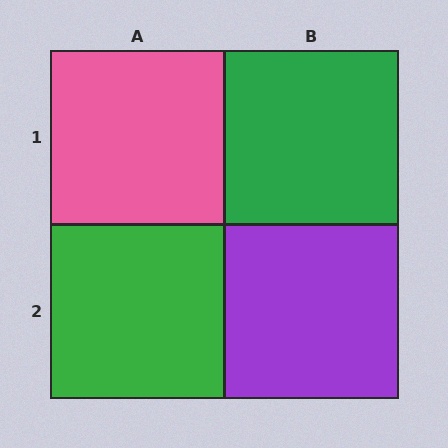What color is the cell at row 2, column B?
Purple.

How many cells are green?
2 cells are green.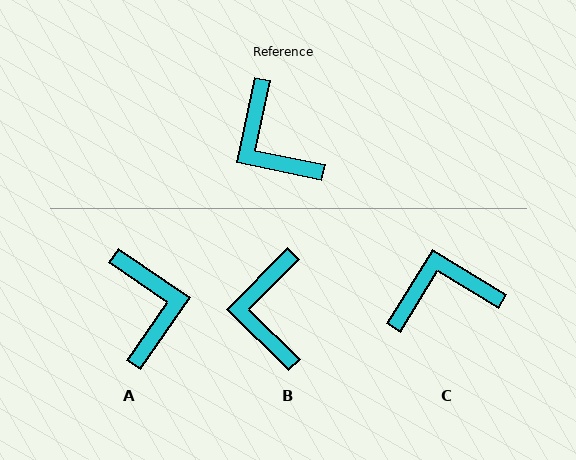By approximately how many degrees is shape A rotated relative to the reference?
Approximately 157 degrees counter-clockwise.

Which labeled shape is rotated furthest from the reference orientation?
A, about 157 degrees away.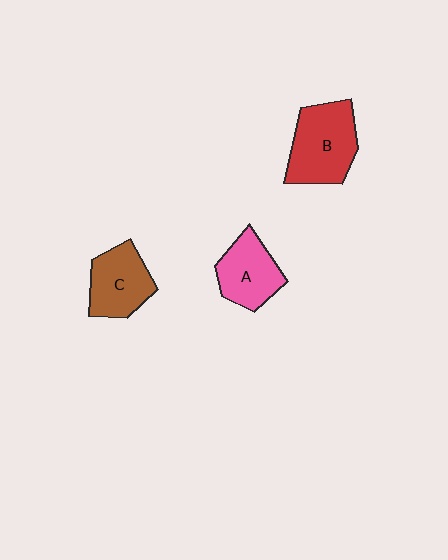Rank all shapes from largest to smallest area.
From largest to smallest: B (red), C (brown), A (pink).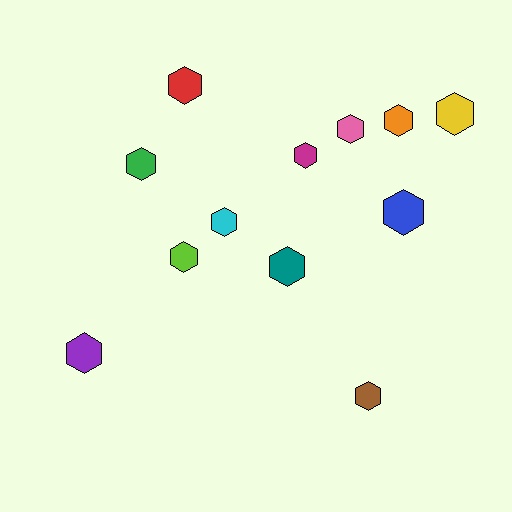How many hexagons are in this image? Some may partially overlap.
There are 12 hexagons.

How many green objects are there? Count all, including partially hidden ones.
There is 1 green object.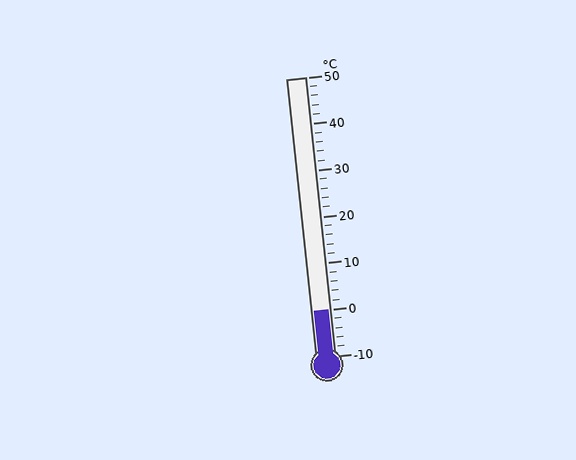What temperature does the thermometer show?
The thermometer shows approximately 0°C.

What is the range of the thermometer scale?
The thermometer scale ranges from -10°C to 50°C.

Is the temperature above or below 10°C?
The temperature is below 10°C.